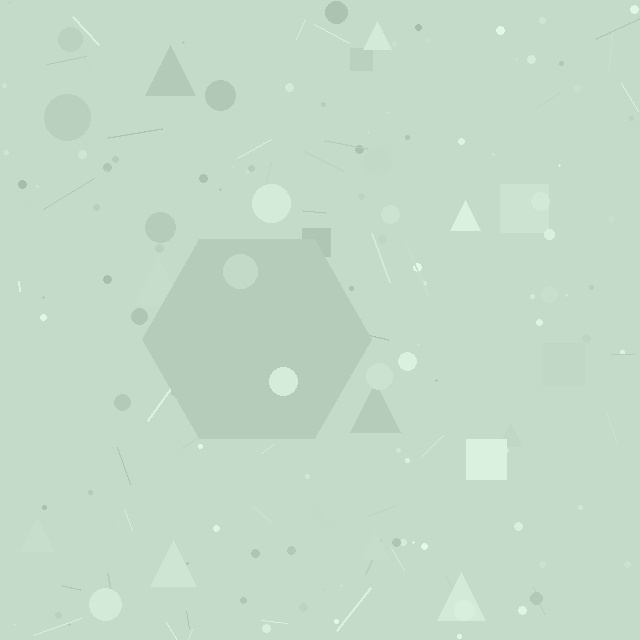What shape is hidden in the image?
A hexagon is hidden in the image.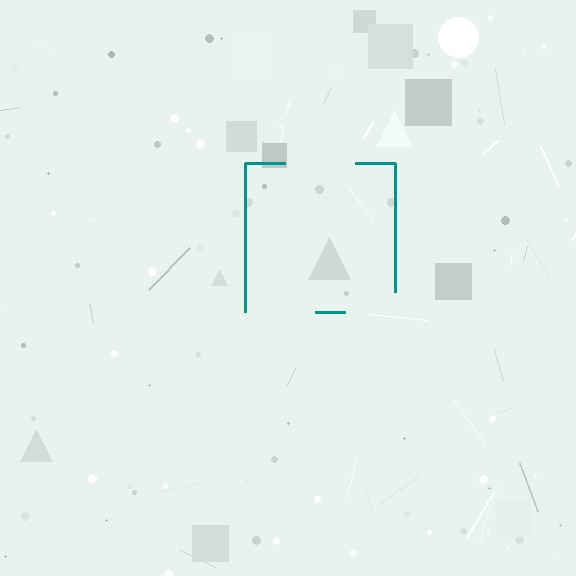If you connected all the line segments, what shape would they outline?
They would outline a square.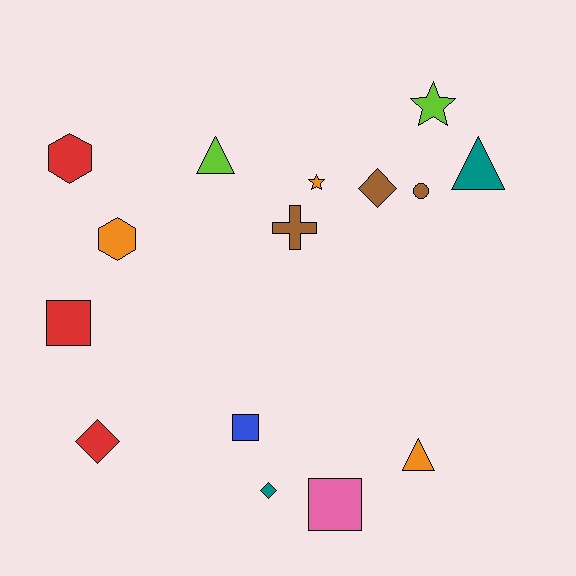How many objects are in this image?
There are 15 objects.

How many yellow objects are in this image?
There are no yellow objects.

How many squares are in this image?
There are 3 squares.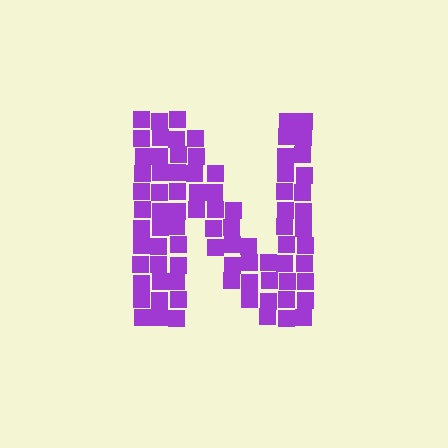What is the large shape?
The large shape is the letter N.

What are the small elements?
The small elements are squares.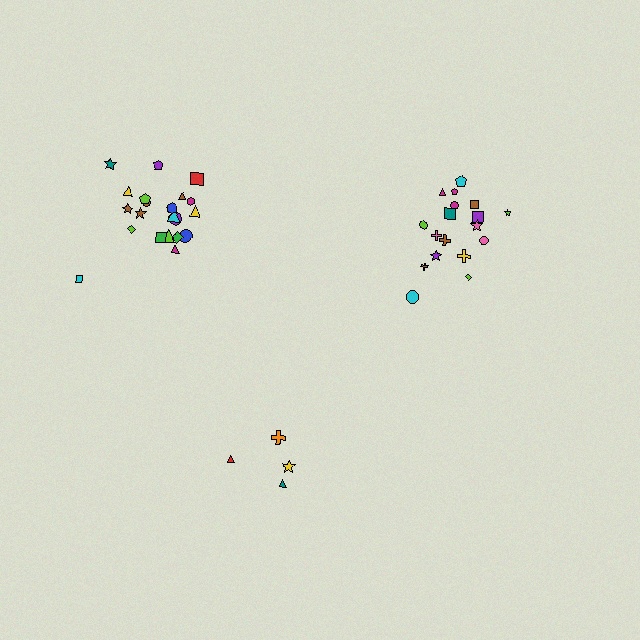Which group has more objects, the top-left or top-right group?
The top-left group.